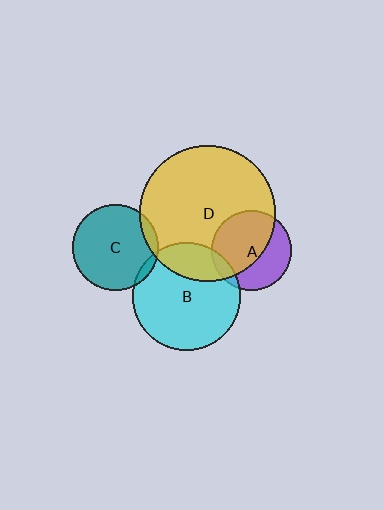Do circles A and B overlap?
Yes.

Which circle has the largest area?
Circle D (yellow).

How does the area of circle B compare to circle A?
Approximately 1.8 times.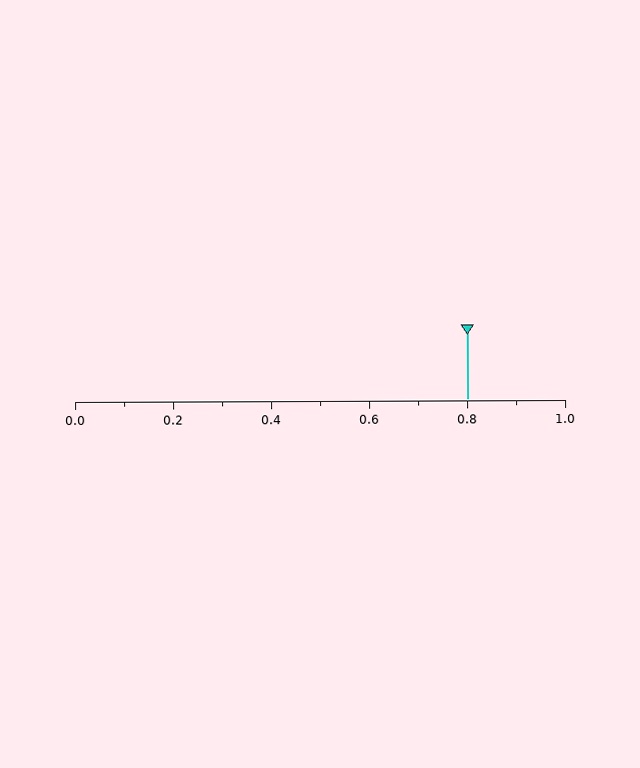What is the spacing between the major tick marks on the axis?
The major ticks are spaced 0.2 apart.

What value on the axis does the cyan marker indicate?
The marker indicates approximately 0.8.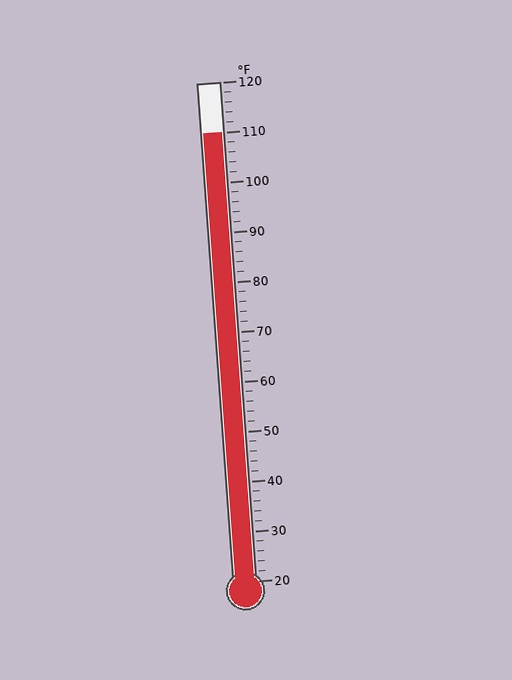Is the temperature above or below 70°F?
The temperature is above 70°F.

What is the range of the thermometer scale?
The thermometer scale ranges from 20°F to 120°F.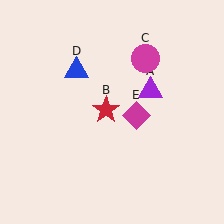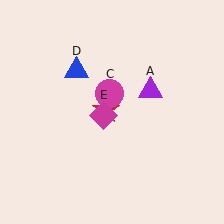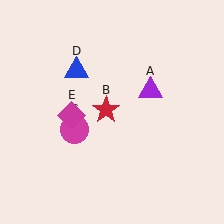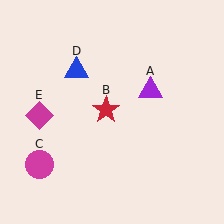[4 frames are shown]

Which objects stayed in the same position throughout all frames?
Purple triangle (object A) and red star (object B) and blue triangle (object D) remained stationary.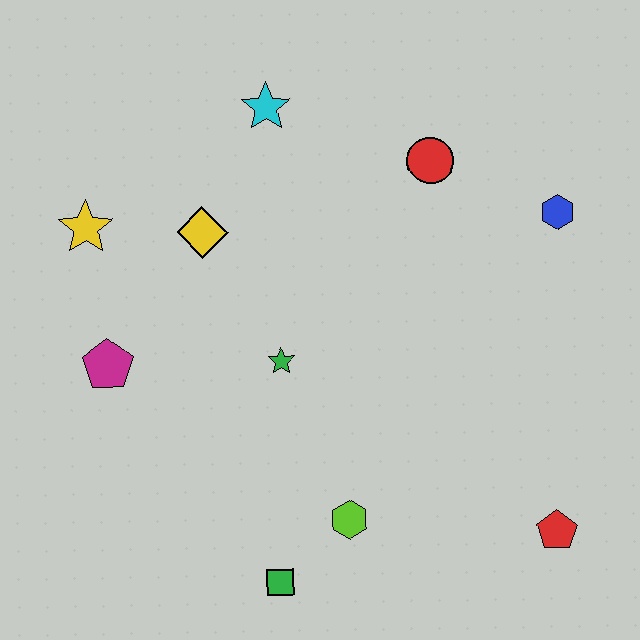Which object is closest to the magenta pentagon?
The yellow star is closest to the magenta pentagon.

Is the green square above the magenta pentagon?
No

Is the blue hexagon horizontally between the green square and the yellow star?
No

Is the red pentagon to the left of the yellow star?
No